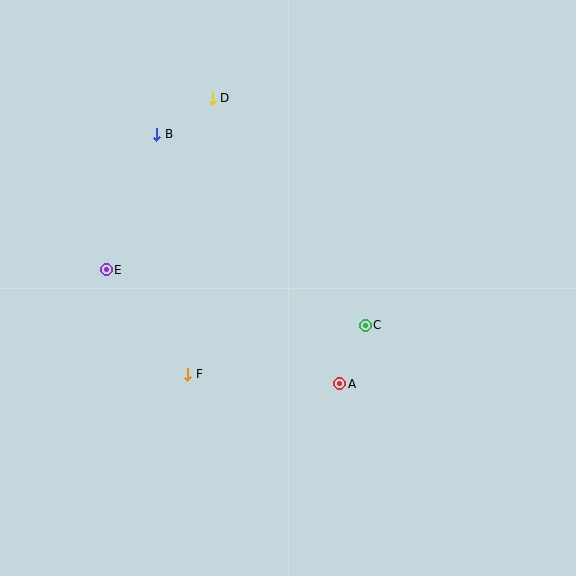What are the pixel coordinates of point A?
Point A is at (340, 384).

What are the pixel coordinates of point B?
Point B is at (157, 134).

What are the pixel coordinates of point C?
Point C is at (365, 325).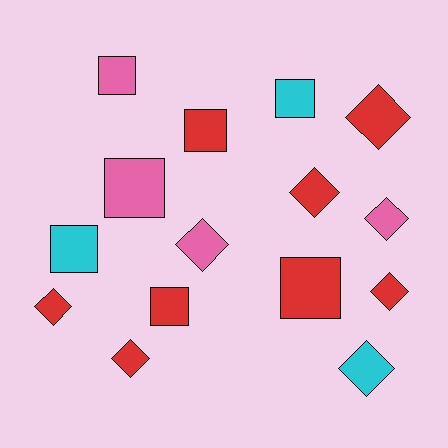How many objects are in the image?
There are 15 objects.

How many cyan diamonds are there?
There is 1 cyan diamond.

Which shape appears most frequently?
Diamond, with 8 objects.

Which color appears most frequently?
Red, with 8 objects.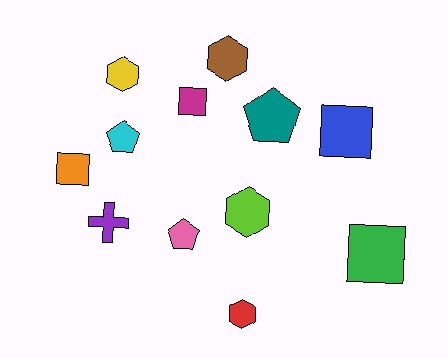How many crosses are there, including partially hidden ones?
There is 1 cross.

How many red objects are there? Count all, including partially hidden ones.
There is 1 red object.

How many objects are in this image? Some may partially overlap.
There are 12 objects.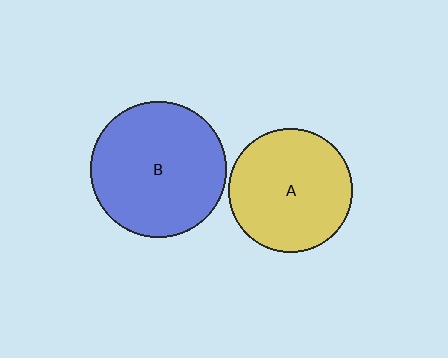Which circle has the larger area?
Circle B (blue).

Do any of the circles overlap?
No, none of the circles overlap.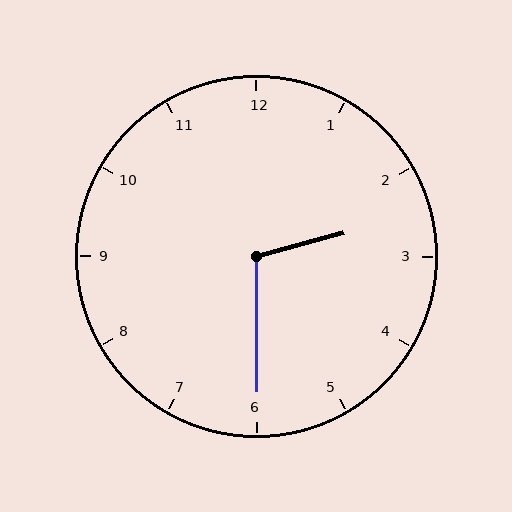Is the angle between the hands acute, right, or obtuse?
It is obtuse.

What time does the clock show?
2:30.